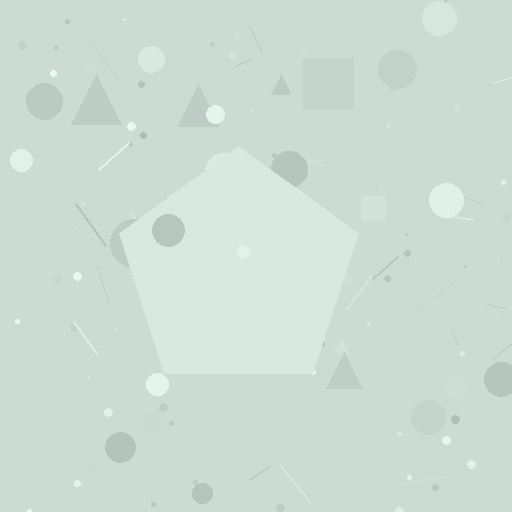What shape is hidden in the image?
A pentagon is hidden in the image.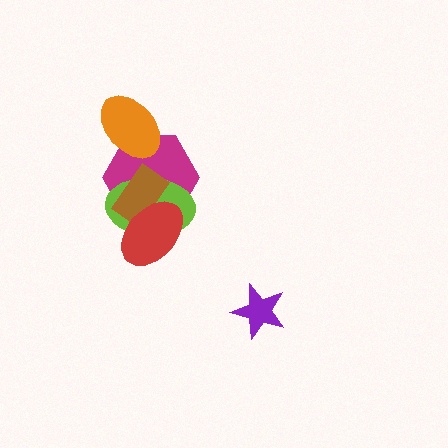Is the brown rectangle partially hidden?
Yes, it is partially covered by another shape.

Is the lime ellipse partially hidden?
Yes, it is partially covered by another shape.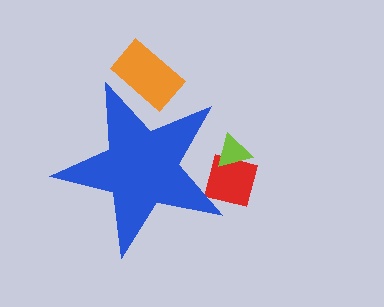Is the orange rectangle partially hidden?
Yes, the orange rectangle is partially hidden behind the blue star.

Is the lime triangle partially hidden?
Yes, the lime triangle is partially hidden behind the blue star.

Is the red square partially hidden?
Yes, the red square is partially hidden behind the blue star.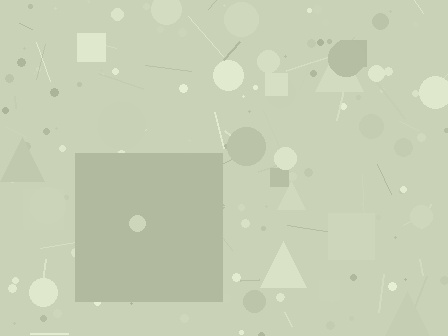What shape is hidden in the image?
A square is hidden in the image.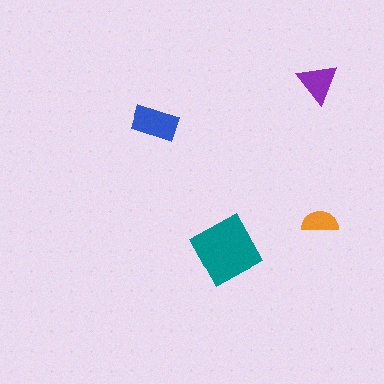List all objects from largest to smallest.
The teal diamond, the blue rectangle, the purple triangle, the orange semicircle.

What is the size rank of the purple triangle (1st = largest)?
3rd.